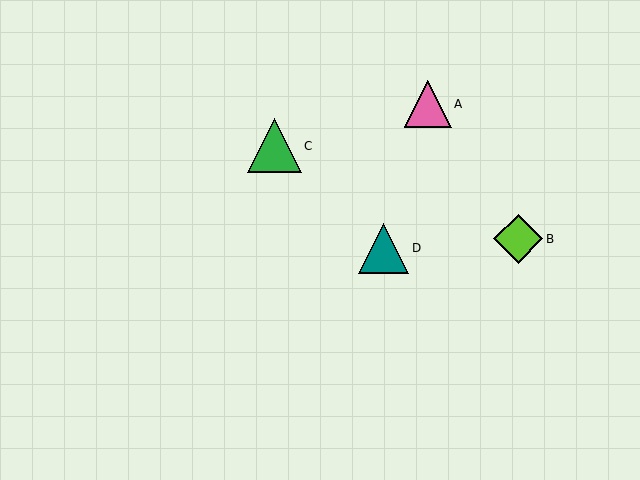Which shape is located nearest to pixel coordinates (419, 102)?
The pink triangle (labeled A) at (428, 104) is nearest to that location.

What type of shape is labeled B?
Shape B is a lime diamond.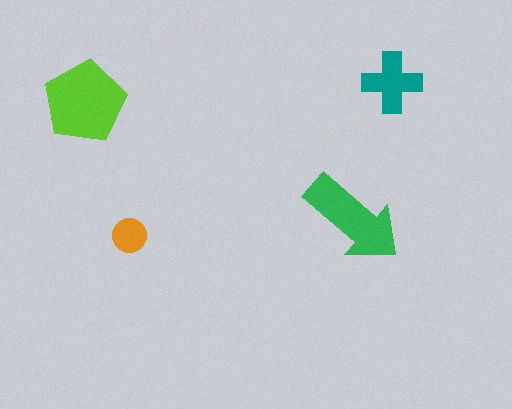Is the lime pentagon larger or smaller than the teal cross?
Larger.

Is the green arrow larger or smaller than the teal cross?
Larger.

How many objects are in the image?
There are 4 objects in the image.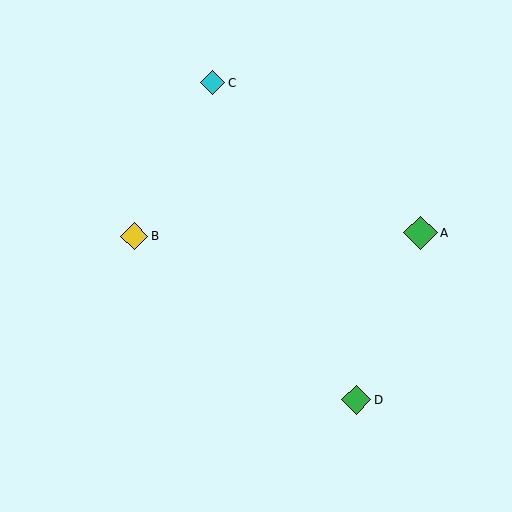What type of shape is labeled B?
Shape B is a yellow diamond.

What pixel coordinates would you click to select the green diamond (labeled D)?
Click at (356, 400) to select the green diamond D.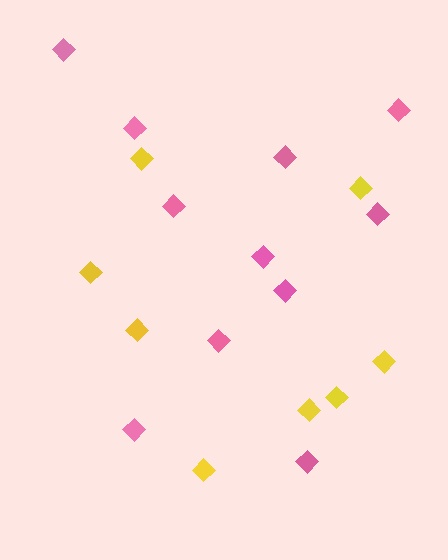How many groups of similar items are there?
There are 2 groups: one group of pink diamonds (11) and one group of yellow diamonds (8).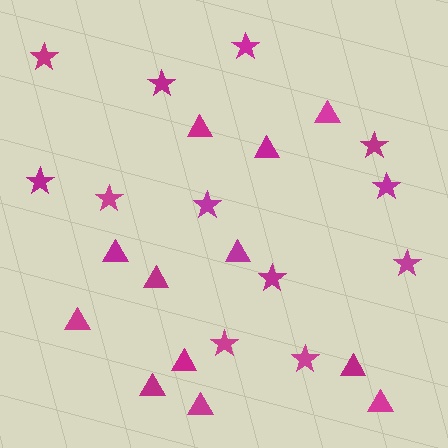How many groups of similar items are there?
There are 2 groups: one group of triangles (12) and one group of stars (12).